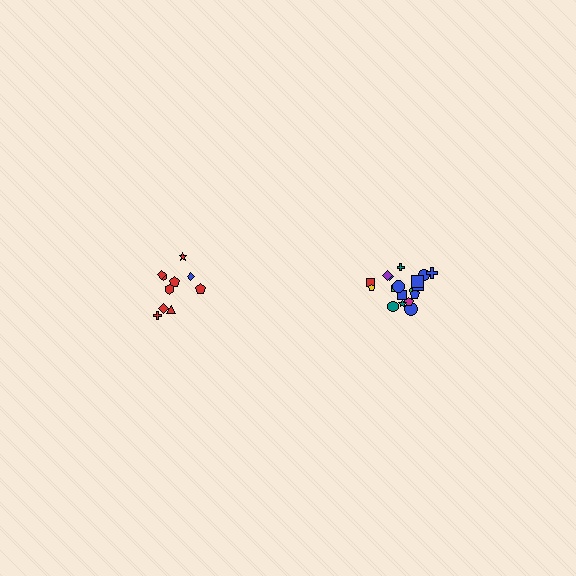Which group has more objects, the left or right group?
The right group.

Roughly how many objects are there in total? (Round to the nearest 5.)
Roughly 30 objects in total.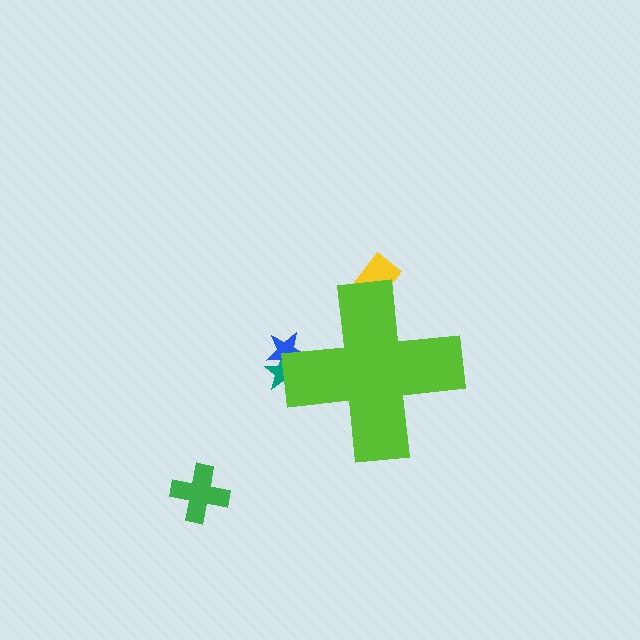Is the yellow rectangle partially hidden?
Yes, the yellow rectangle is partially hidden behind the lime cross.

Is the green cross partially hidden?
No, the green cross is fully visible.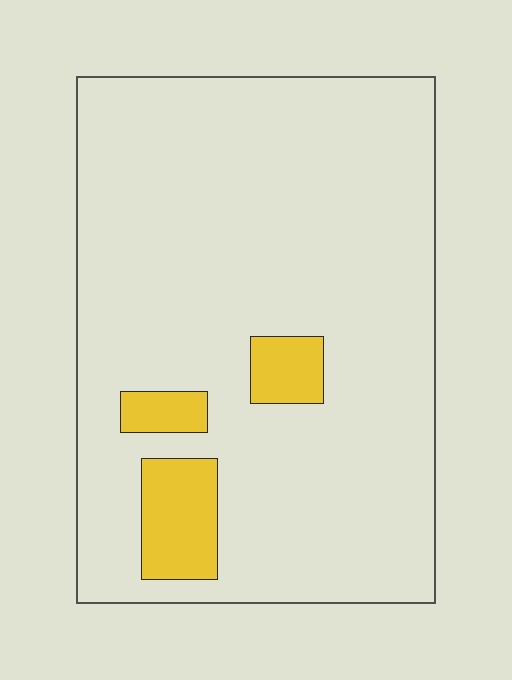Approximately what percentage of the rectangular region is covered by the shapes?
Approximately 10%.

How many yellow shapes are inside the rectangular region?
3.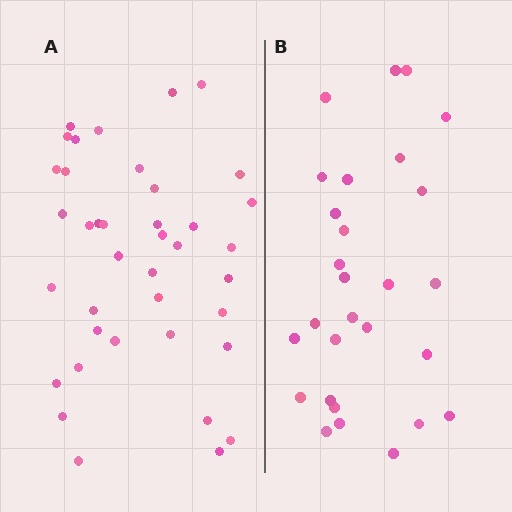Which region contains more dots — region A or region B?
Region A (the left region) has more dots.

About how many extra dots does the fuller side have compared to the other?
Region A has roughly 12 or so more dots than region B.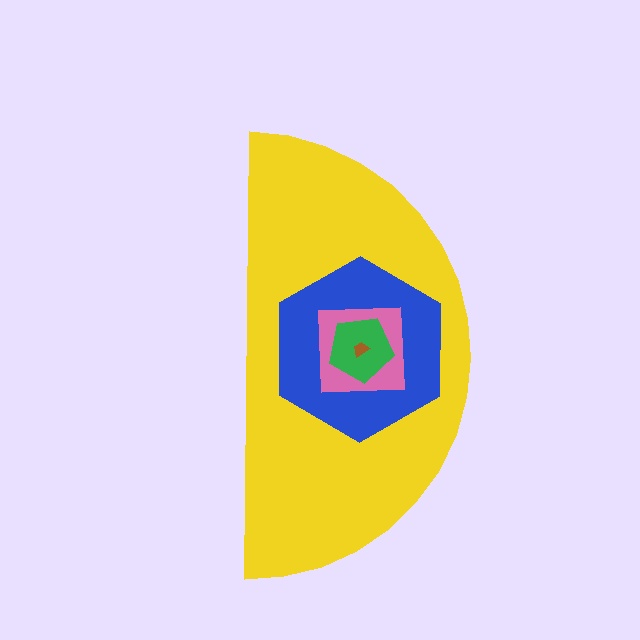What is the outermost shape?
The yellow semicircle.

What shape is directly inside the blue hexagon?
The pink square.